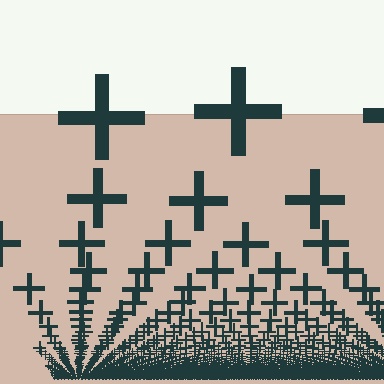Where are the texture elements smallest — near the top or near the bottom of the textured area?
Near the bottom.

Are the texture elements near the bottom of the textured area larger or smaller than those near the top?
Smaller. The gradient is inverted — elements near the bottom are smaller and denser.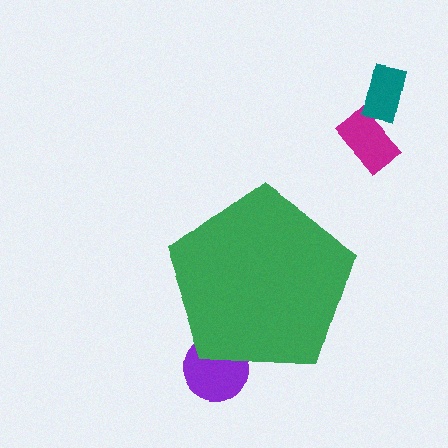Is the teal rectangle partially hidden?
No, the teal rectangle is fully visible.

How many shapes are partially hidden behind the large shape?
1 shape is partially hidden.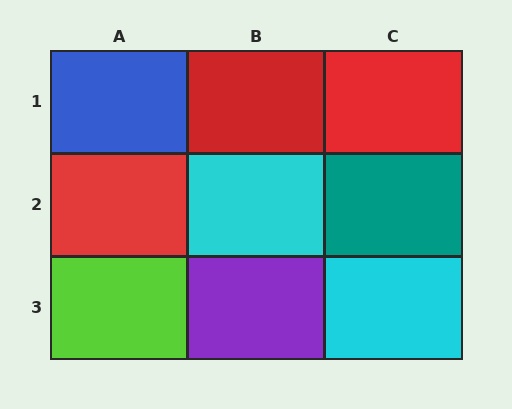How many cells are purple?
1 cell is purple.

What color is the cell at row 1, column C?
Red.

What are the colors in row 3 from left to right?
Lime, purple, cyan.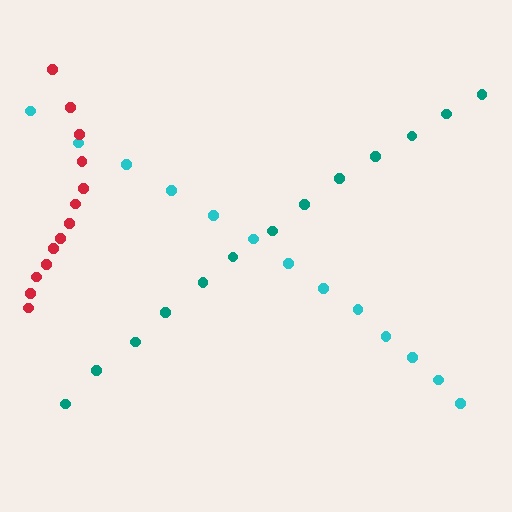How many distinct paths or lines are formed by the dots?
There are 3 distinct paths.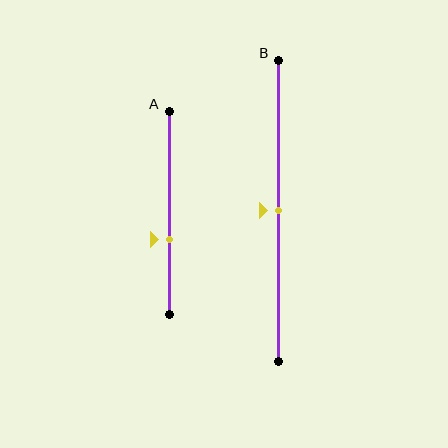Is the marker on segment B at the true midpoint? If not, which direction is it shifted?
Yes, the marker on segment B is at the true midpoint.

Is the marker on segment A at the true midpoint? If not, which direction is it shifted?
No, the marker on segment A is shifted downward by about 13% of the segment length.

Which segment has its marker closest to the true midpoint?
Segment B has its marker closest to the true midpoint.